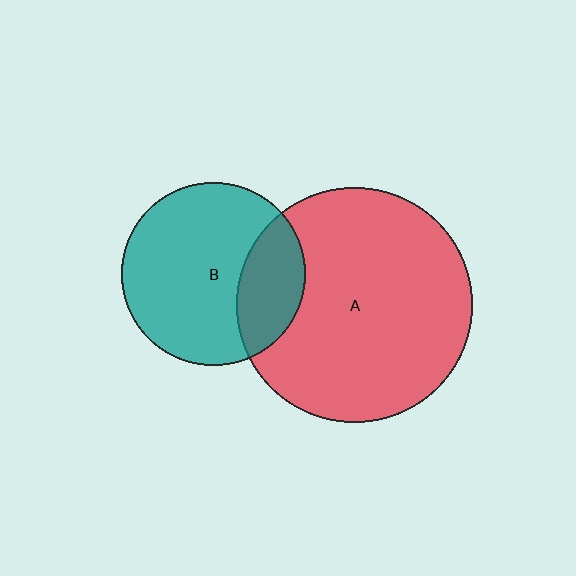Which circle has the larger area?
Circle A (red).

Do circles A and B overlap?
Yes.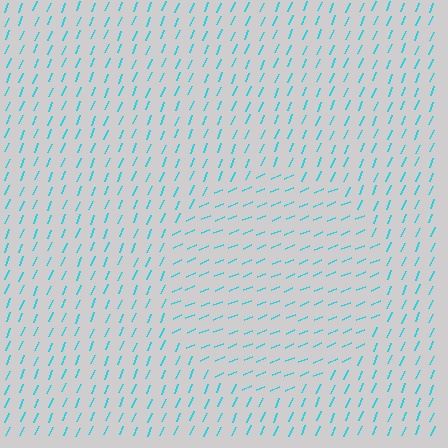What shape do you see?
I see a circle.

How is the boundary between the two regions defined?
The boundary is defined purely by a change in line orientation (approximately 45 degrees difference). All lines are the same color and thickness.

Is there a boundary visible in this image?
Yes, there is a texture boundary formed by a change in line orientation.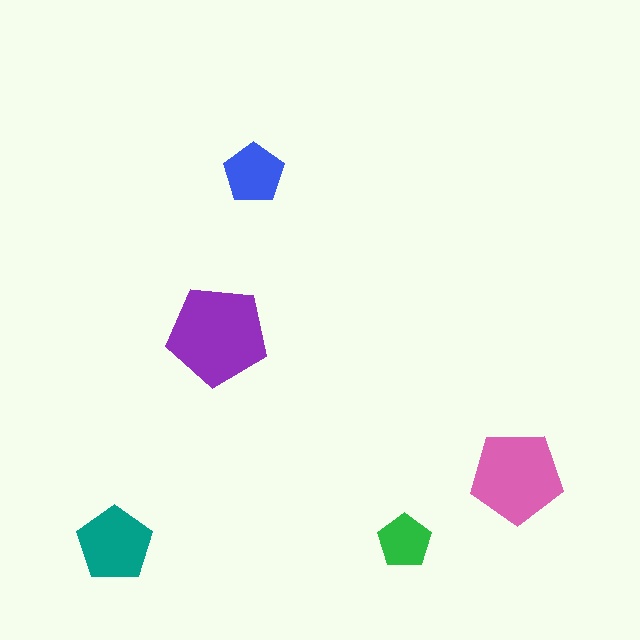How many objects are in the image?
There are 5 objects in the image.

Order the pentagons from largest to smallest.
the purple one, the pink one, the teal one, the blue one, the green one.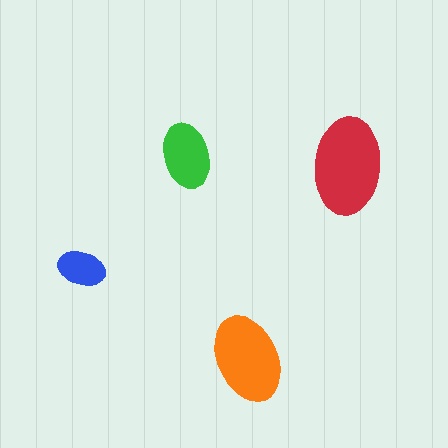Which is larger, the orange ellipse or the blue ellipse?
The orange one.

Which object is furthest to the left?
The blue ellipse is leftmost.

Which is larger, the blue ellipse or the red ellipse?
The red one.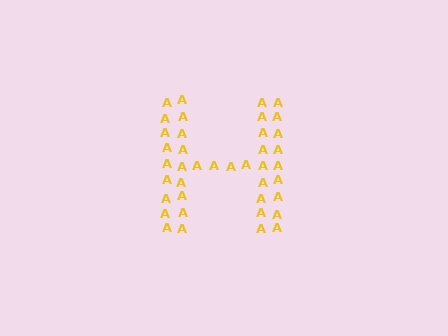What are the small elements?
The small elements are letter A's.